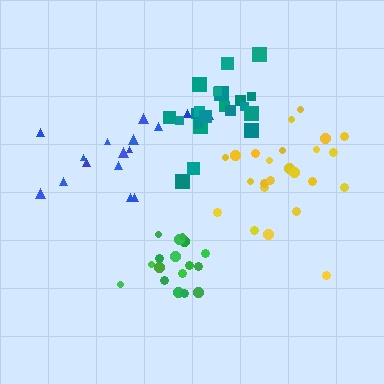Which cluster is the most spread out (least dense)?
Blue.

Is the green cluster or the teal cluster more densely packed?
Green.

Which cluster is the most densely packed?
Green.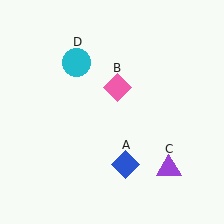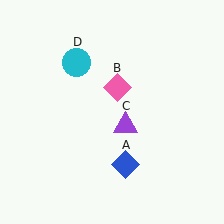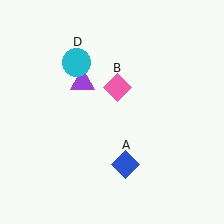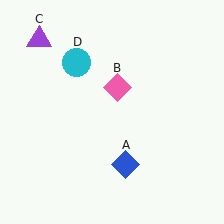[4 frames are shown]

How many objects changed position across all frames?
1 object changed position: purple triangle (object C).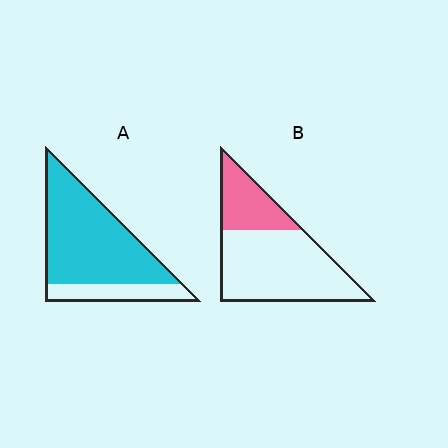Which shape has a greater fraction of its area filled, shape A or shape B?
Shape A.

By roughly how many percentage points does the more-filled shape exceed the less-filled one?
By roughly 50 percentage points (A over B).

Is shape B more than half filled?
No.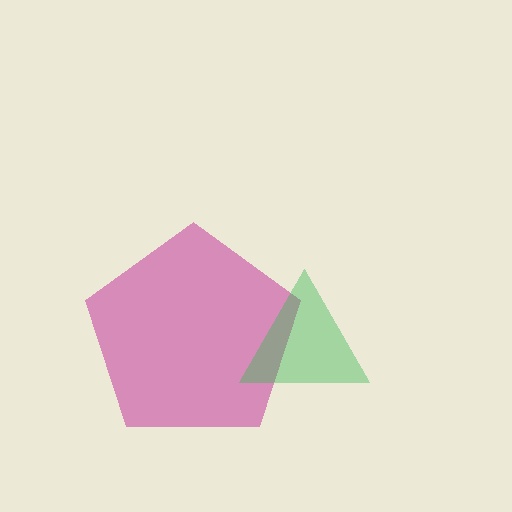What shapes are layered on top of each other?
The layered shapes are: a magenta pentagon, a green triangle.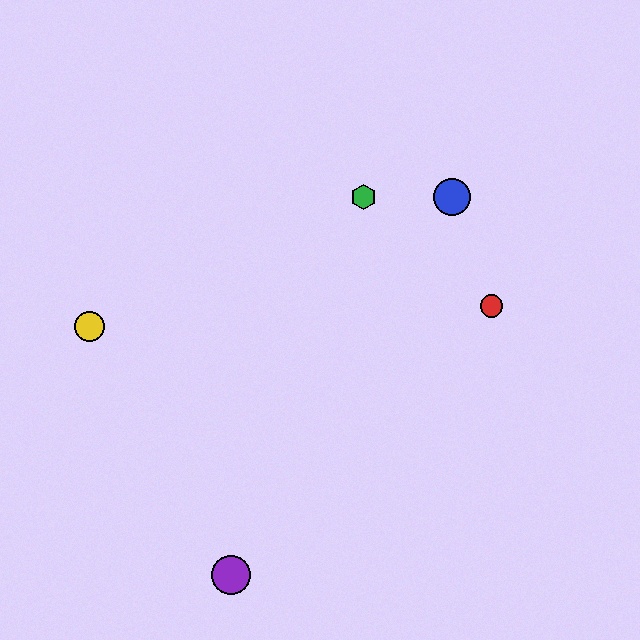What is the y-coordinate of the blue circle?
The blue circle is at y≈197.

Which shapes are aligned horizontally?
The blue circle, the green hexagon are aligned horizontally.